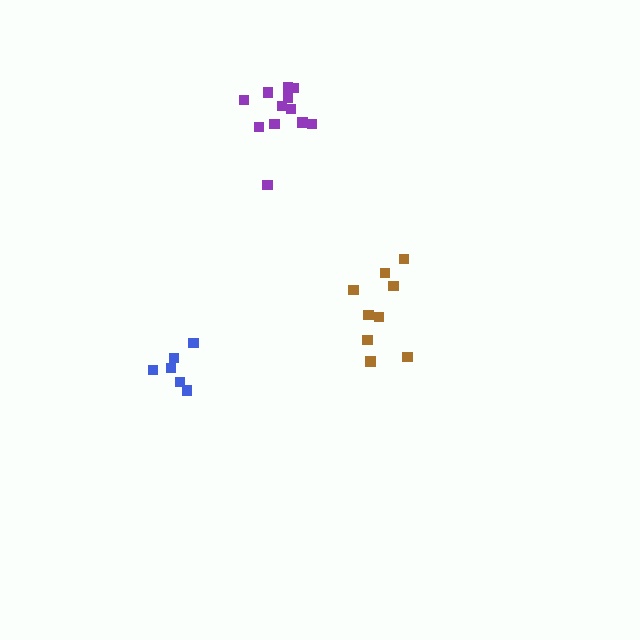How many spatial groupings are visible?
There are 3 spatial groupings.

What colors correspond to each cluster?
The clusters are colored: brown, purple, blue.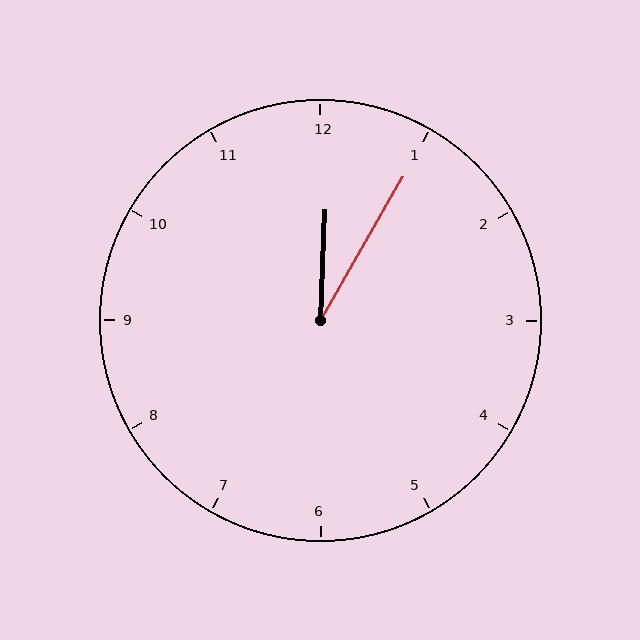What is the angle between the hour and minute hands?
Approximately 28 degrees.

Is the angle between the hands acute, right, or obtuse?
It is acute.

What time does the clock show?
12:05.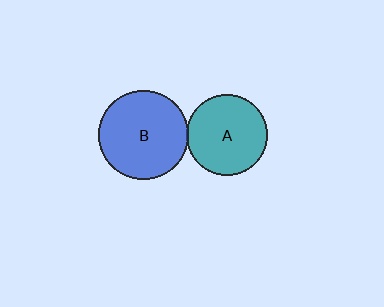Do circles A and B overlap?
Yes.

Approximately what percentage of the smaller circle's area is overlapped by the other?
Approximately 5%.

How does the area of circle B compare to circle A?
Approximately 1.2 times.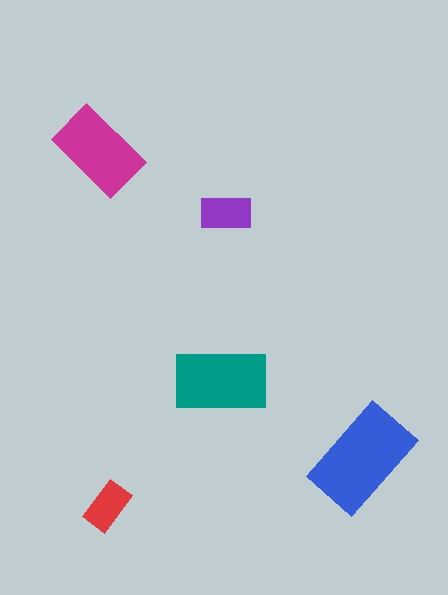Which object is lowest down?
The red rectangle is bottommost.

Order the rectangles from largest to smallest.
the blue one, the teal one, the magenta one, the purple one, the red one.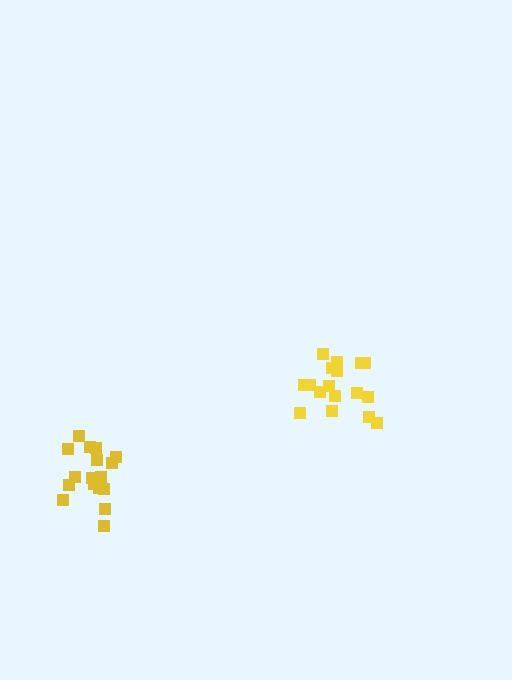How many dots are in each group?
Group 1: 17 dots, Group 2: 18 dots (35 total).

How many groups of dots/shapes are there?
There are 2 groups.